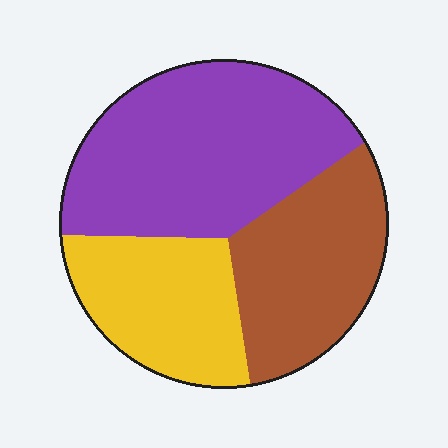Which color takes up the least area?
Yellow, at roughly 25%.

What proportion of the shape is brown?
Brown covers about 30% of the shape.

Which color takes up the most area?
Purple, at roughly 45%.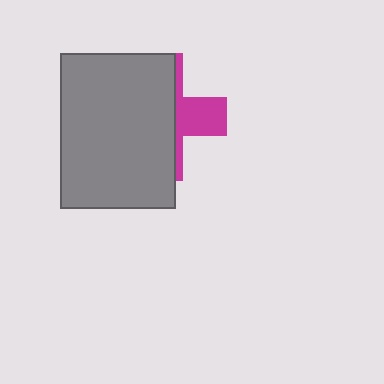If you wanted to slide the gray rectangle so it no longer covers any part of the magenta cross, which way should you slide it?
Slide it left — that is the most direct way to separate the two shapes.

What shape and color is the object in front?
The object in front is a gray rectangle.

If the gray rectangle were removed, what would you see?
You would see the complete magenta cross.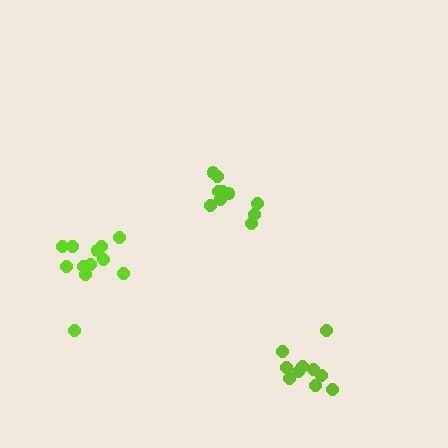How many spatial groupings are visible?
There are 3 spatial groupings.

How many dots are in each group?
Group 1: 10 dots, Group 2: 12 dots, Group 3: 10 dots (32 total).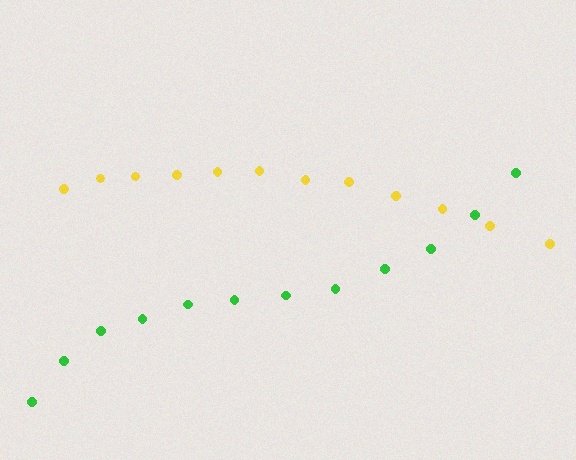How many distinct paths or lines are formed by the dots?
There are 2 distinct paths.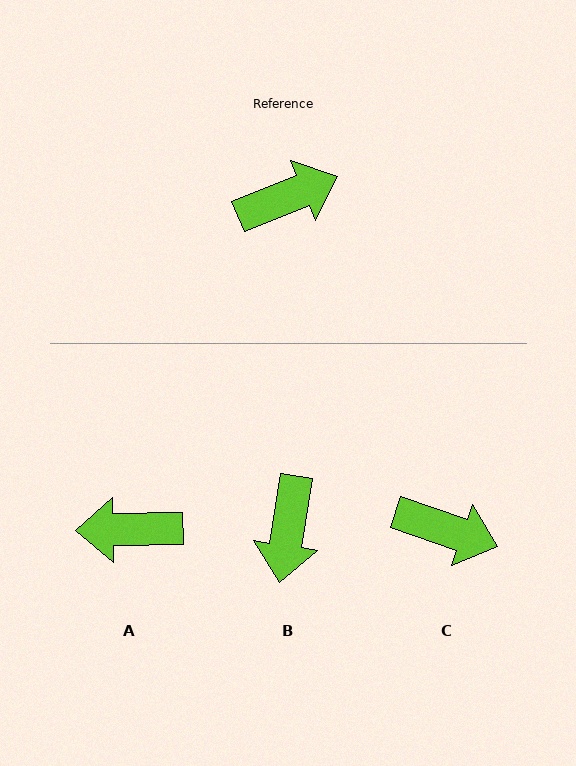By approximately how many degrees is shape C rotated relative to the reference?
Approximately 41 degrees clockwise.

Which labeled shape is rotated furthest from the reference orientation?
A, about 159 degrees away.